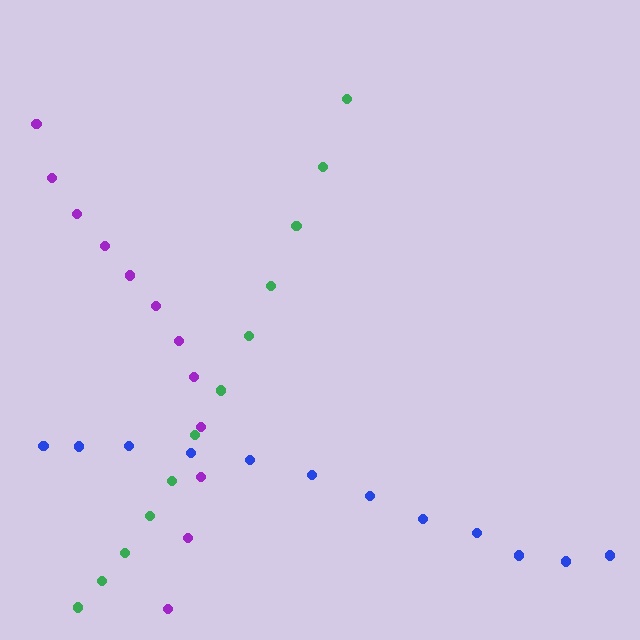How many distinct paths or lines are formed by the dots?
There are 3 distinct paths.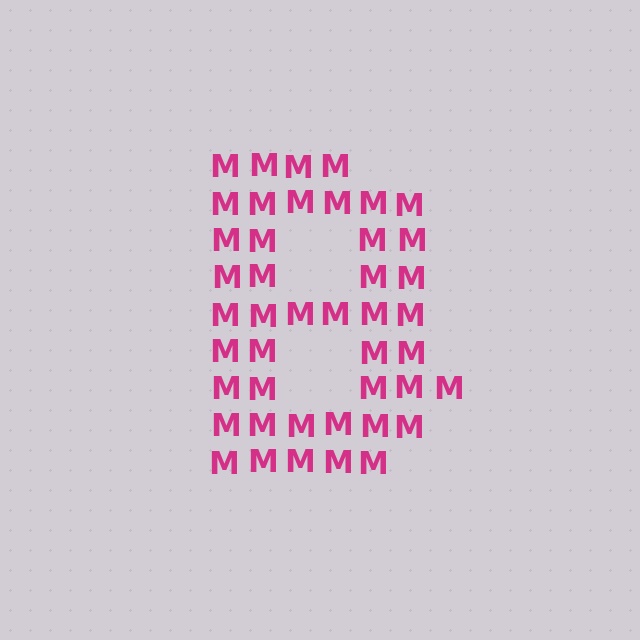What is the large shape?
The large shape is the letter B.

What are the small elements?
The small elements are letter M's.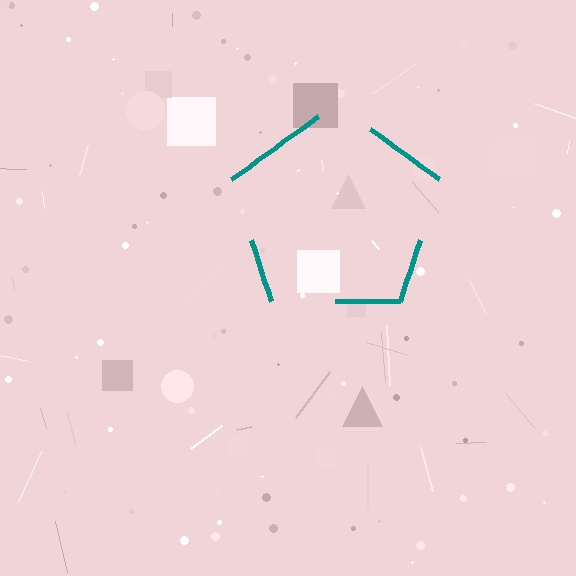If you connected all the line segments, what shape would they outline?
They would outline a pentagon.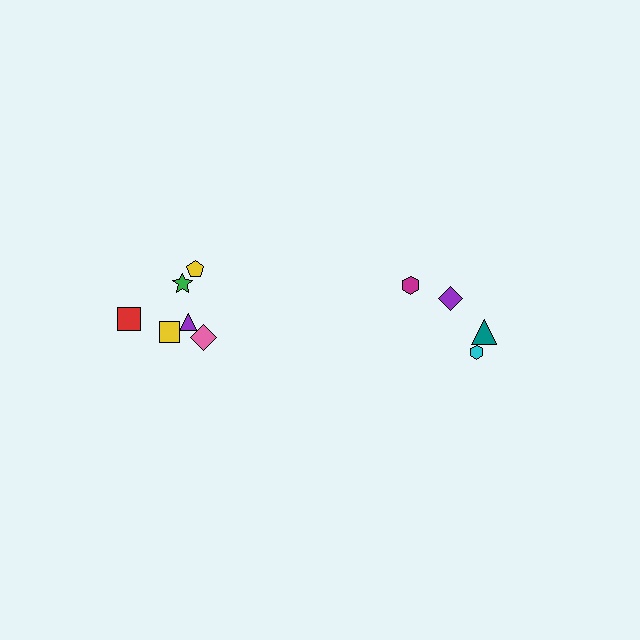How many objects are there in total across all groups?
There are 10 objects.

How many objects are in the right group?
There are 4 objects.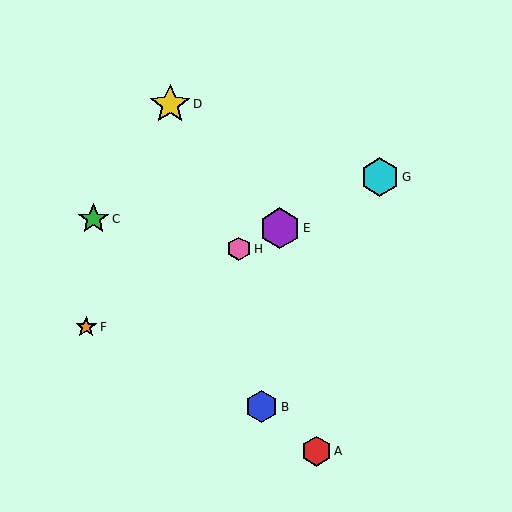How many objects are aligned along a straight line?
4 objects (E, F, G, H) are aligned along a straight line.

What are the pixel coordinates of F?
Object F is at (86, 327).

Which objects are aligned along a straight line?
Objects E, F, G, H are aligned along a straight line.